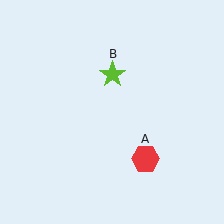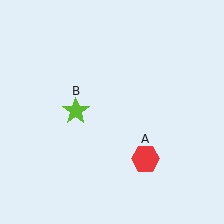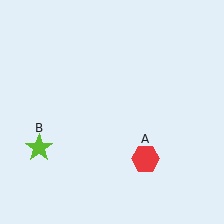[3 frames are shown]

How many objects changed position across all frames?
1 object changed position: lime star (object B).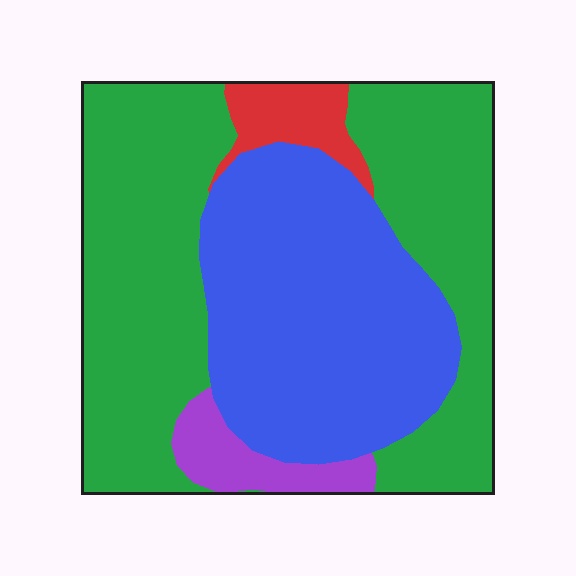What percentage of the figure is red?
Red covers about 5% of the figure.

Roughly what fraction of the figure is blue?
Blue takes up about three eighths (3/8) of the figure.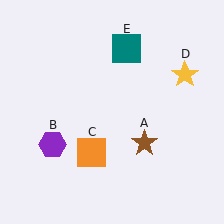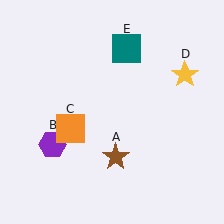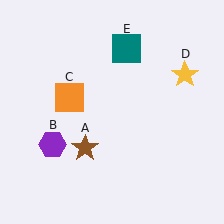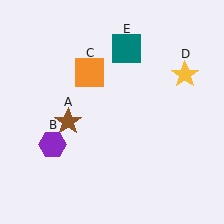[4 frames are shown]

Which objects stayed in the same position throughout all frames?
Purple hexagon (object B) and yellow star (object D) and teal square (object E) remained stationary.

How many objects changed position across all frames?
2 objects changed position: brown star (object A), orange square (object C).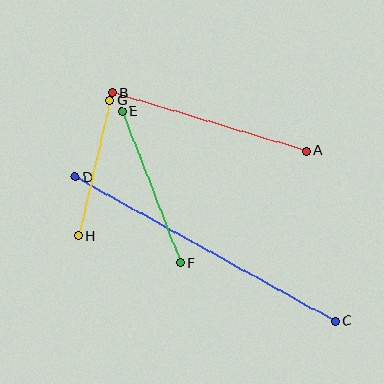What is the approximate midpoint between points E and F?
The midpoint is at approximately (151, 187) pixels.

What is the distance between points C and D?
The distance is approximately 297 pixels.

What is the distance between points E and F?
The distance is approximately 163 pixels.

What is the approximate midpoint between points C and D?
The midpoint is at approximately (205, 249) pixels.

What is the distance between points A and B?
The distance is approximately 202 pixels.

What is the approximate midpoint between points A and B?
The midpoint is at approximately (209, 122) pixels.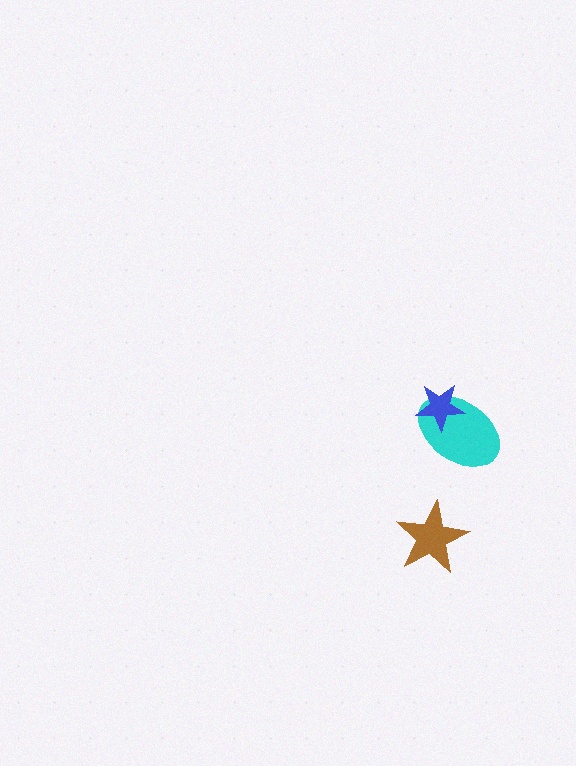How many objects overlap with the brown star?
0 objects overlap with the brown star.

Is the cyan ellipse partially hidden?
Yes, it is partially covered by another shape.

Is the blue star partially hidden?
No, no other shape covers it.